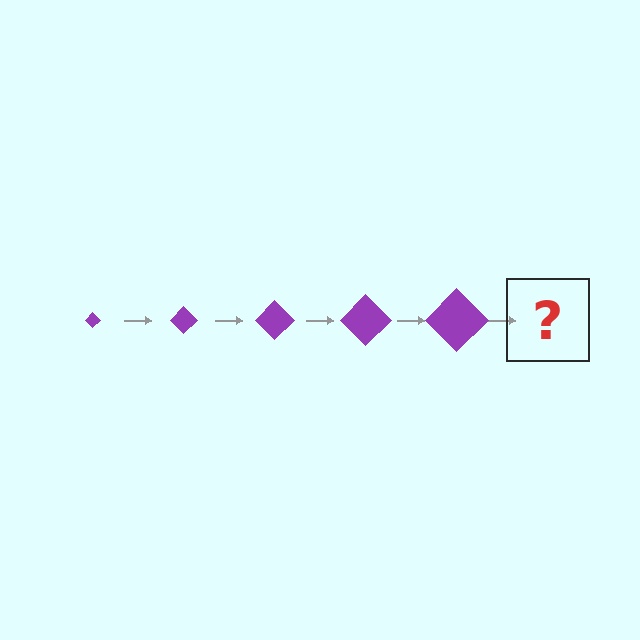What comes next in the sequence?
The next element should be a purple diamond, larger than the previous one.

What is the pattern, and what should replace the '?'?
The pattern is that the diamond gets progressively larger each step. The '?' should be a purple diamond, larger than the previous one.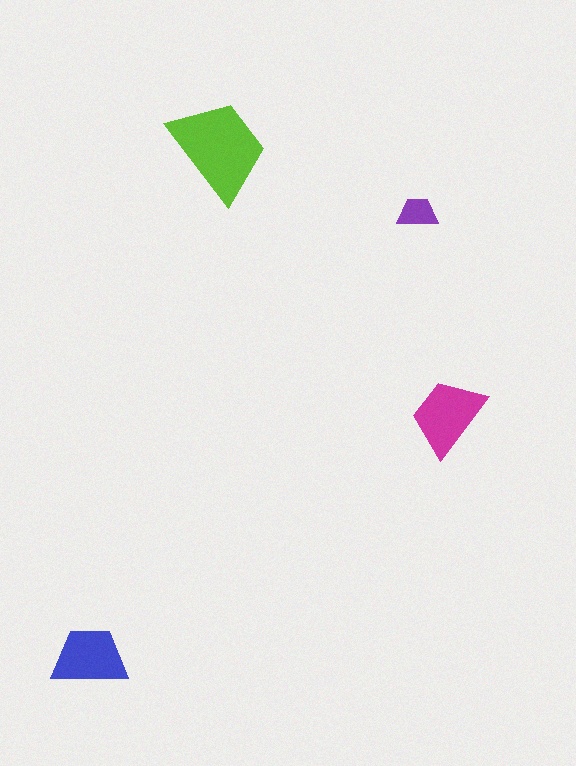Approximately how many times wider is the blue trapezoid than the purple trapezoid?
About 2 times wider.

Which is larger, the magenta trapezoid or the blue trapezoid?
The magenta one.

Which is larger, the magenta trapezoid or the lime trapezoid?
The lime one.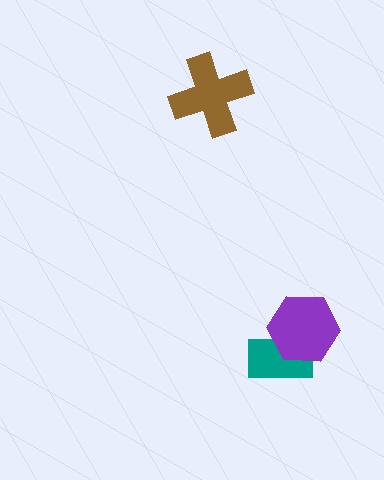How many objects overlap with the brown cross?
0 objects overlap with the brown cross.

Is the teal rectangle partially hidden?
Yes, it is partially covered by another shape.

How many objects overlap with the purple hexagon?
1 object overlaps with the purple hexagon.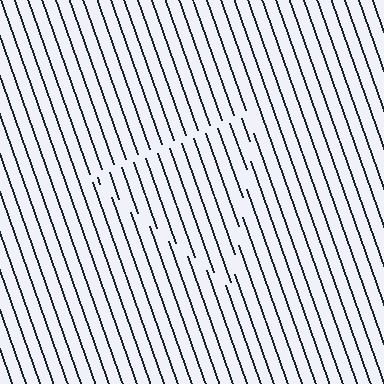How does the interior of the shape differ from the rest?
The interior of the shape contains the same grating, shifted by half a period — the contour is defined by the phase discontinuity where line-ends from the inner and outer gratings abut.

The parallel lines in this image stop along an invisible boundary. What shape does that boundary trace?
An illusory triangle. The interior of the shape contains the same grating, shifted by half a period — the contour is defined by the phase discontinuity where line-ends from the inner and outer gratings abut.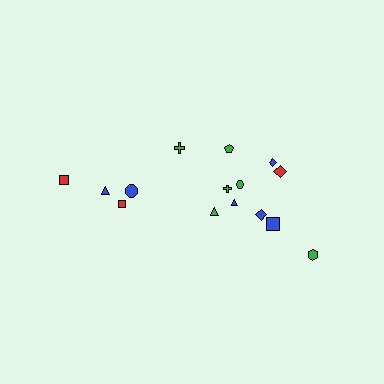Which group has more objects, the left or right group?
The right group.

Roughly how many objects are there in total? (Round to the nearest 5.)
Roughly 15 objects in total.